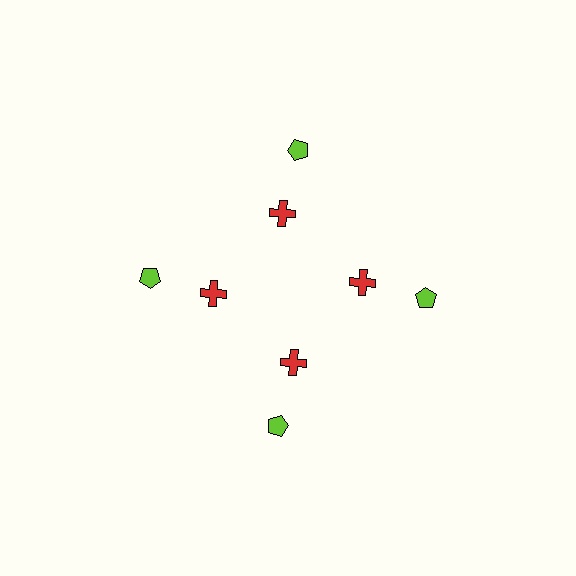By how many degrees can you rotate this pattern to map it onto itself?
The pattern maps onto itself every 90 degrees of rotation.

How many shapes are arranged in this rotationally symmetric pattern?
There are 8 shapes, arranged in 4 groups of 2.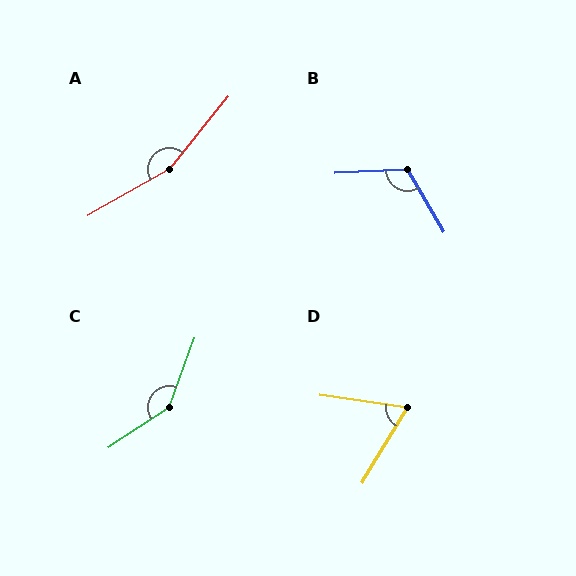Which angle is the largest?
A, at approximately 159 degrees.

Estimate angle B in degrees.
Approximately 117 degrees.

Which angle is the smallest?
D, at approximately 67 degrees.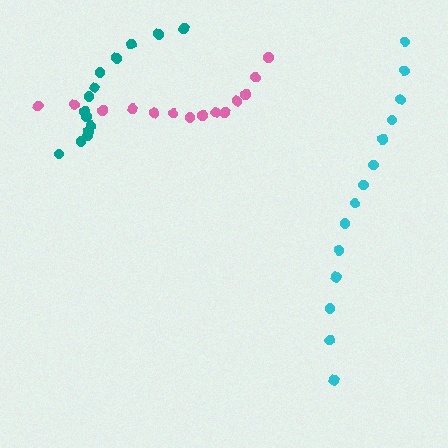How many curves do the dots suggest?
There are 3 distinct paths.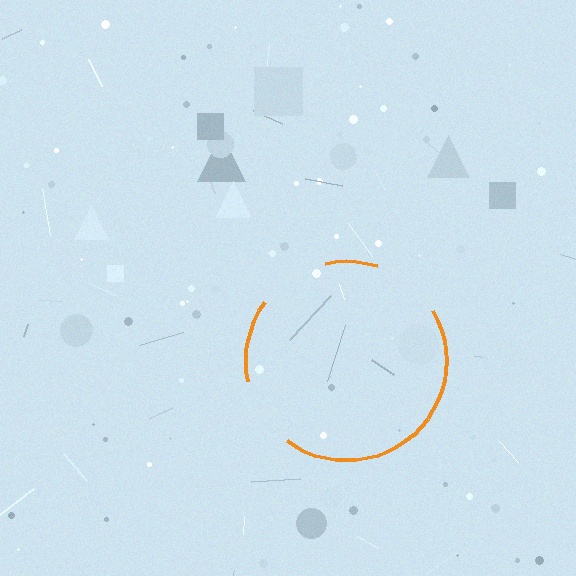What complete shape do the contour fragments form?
The contour fragments form a circle.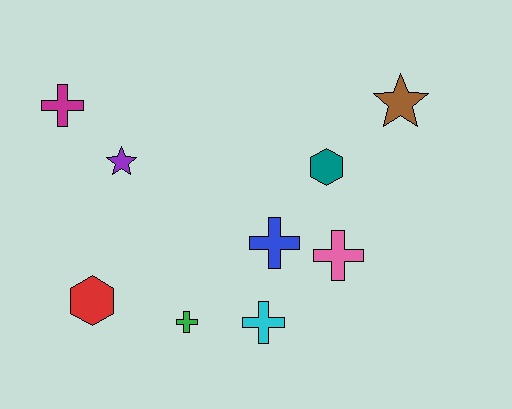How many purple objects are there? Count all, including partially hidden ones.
There is 1 purple object.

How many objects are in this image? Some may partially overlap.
There are 9 objects.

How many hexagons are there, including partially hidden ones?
There are 2 hexagons.